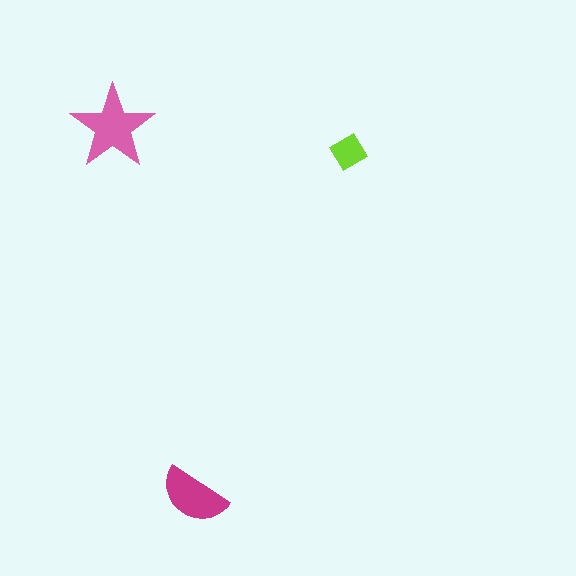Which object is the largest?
The pink star.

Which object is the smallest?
The lime diamond.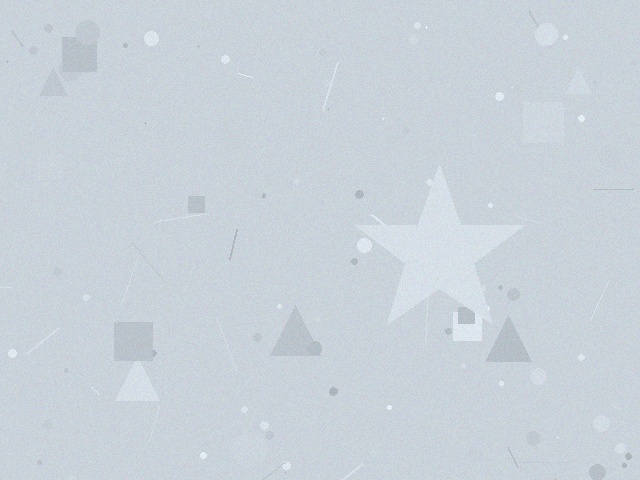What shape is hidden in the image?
A star is hidden in the image.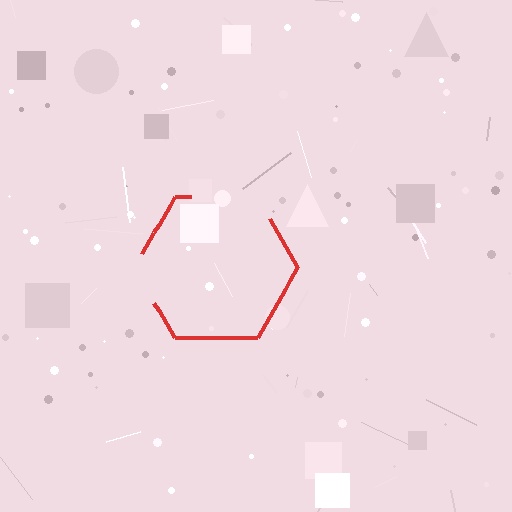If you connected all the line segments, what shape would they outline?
They would outline a hexagon.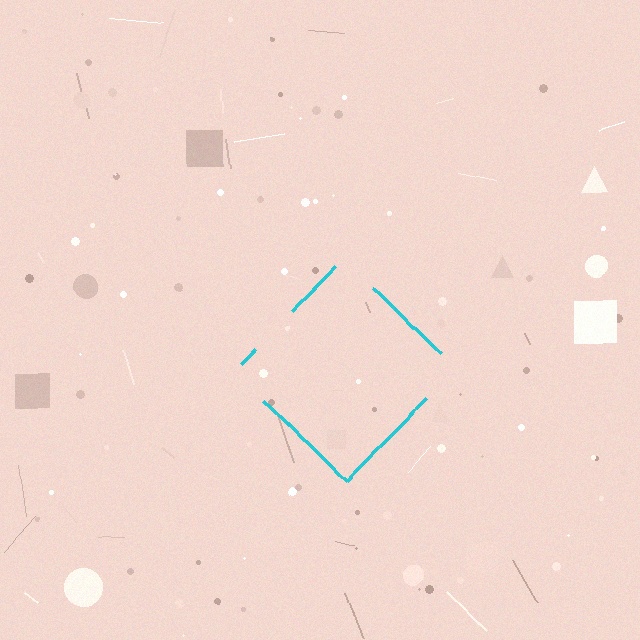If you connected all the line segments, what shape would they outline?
They would outline a diamond.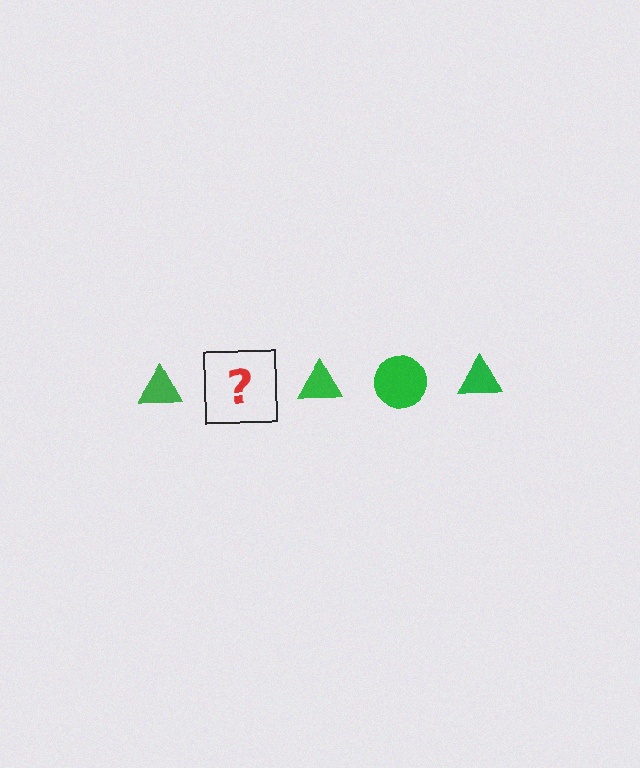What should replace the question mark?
The question mark should be replaced with a green circle.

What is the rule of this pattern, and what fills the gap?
The rule is that the pattern cycles through triangle, circle shapes in green. The gap should be filled with a green circle.